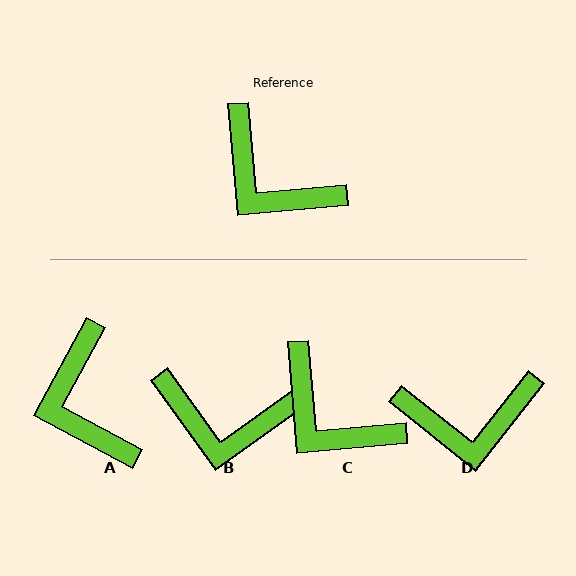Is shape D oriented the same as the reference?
No, it is off by about 47 degrees.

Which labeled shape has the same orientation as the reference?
C.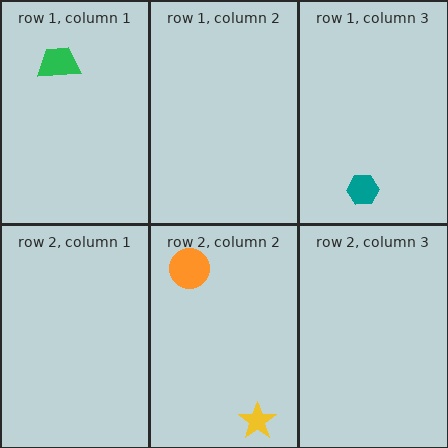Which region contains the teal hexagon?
The row 1, column 3 region.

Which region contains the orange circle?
The row 2, column 2 region.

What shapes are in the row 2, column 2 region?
The orange circle, the yellow star.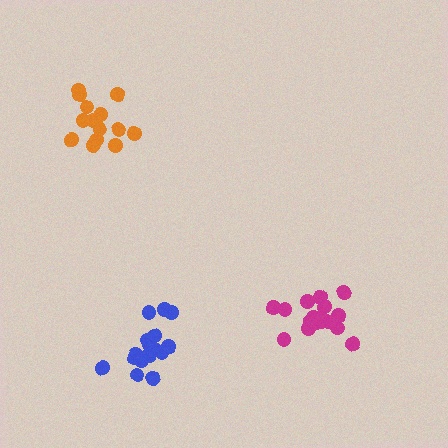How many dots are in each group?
Group 1: 14 dots, Group 2: 16 dots, Group 3: 17 dots (47 total).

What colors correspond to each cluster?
The clusters are colored: orange, blue, magenta.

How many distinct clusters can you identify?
There are 3 distinct clusters.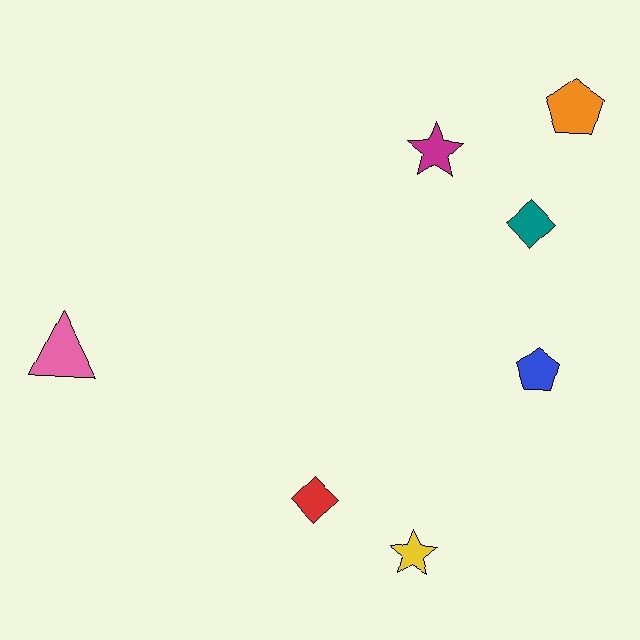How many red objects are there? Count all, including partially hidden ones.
There is 1 red object.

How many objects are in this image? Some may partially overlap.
There are 7 objects.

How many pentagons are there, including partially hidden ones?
There are 2 pentagons.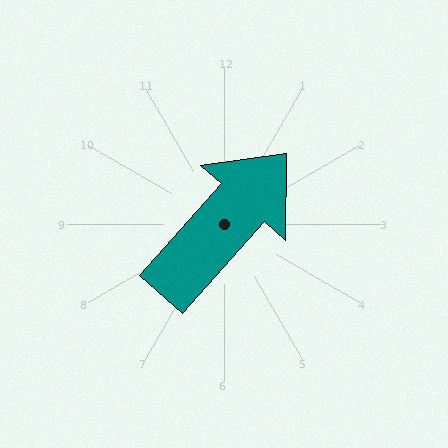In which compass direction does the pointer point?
Northeast.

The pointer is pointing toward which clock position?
Roughly 1 o'clock.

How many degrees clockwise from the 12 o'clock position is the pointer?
Approximately 42 degrees.